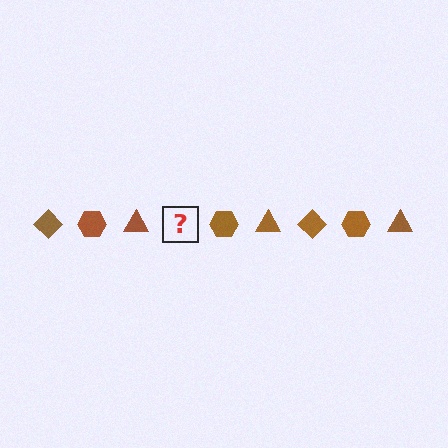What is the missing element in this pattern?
The missing element is a brown diamond.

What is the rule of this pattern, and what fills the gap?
The rule is that the pattern cycles through diamond, hexagon, triangle shapes in brown. The gap should be filled with a brown diamond.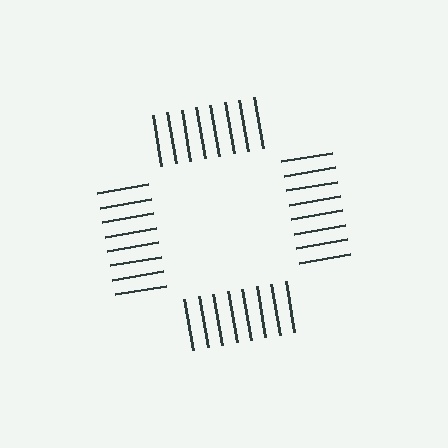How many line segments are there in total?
32 — 8 along each of the 4 edges.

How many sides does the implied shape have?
4 sides — the line-ends trace a square.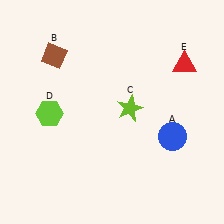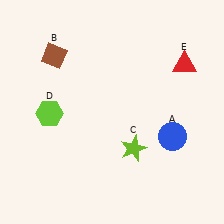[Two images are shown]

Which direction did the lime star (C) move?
The lime star (C) moved down.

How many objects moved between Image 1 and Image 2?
1 object moved between the two images.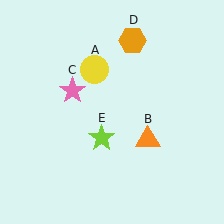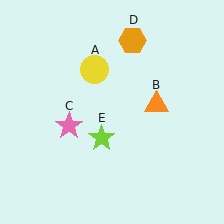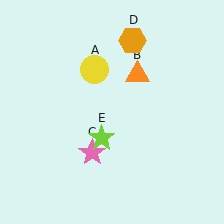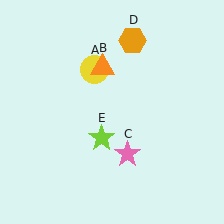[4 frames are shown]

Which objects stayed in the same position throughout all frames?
Yellow circle (object A) and orange hexagon (object D) and lime star (object E) remained stationary.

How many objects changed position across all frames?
2 objects changed position: orange triangle (object B), pink star (object C).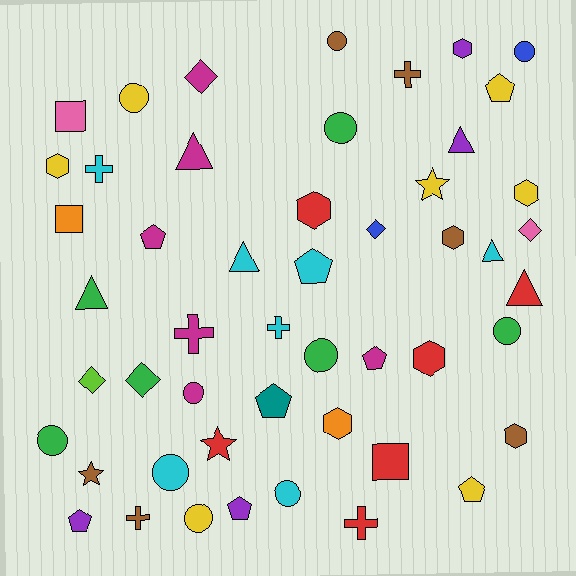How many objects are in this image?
There are 50 objects.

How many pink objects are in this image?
There are 2 pink objects.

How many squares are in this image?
There are 3 squares.